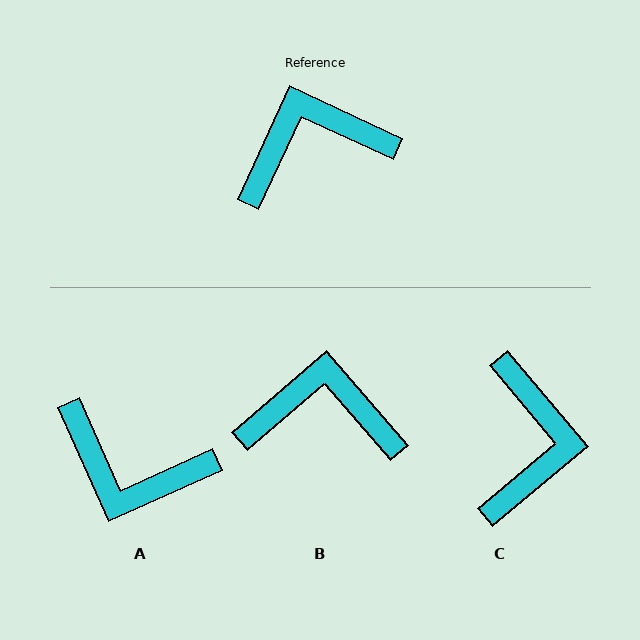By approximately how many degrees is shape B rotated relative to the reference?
Approximately 24 degrees clockwise.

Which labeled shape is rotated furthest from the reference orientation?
A, about 139 degrees away.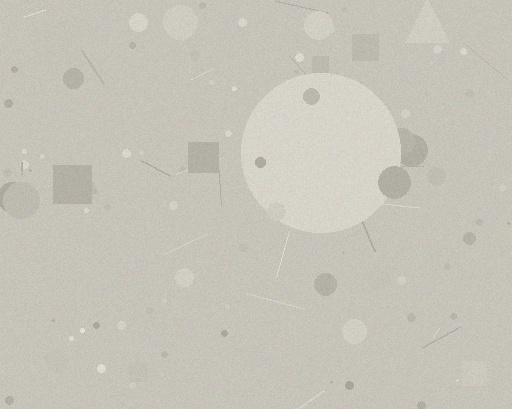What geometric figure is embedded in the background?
A circle is embedded in the background.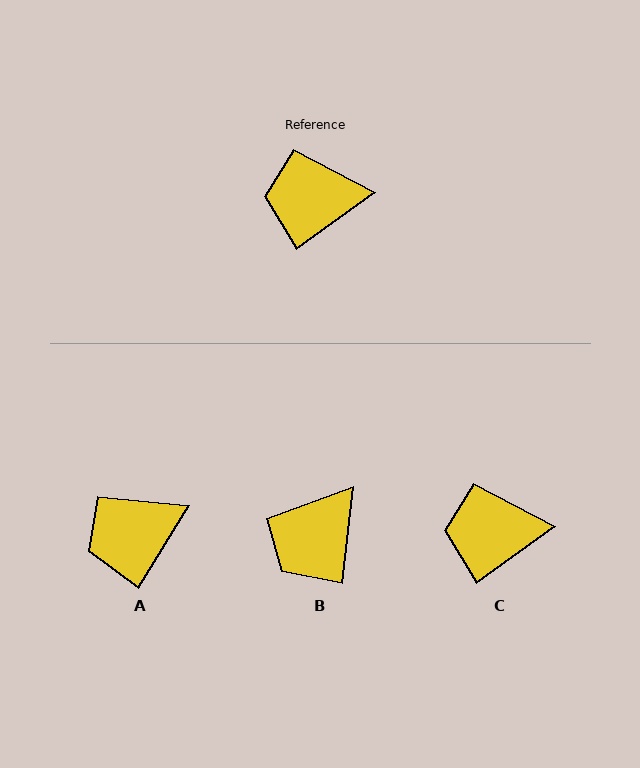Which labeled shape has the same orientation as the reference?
C.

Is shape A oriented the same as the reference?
No, it is off by about 23 degrees.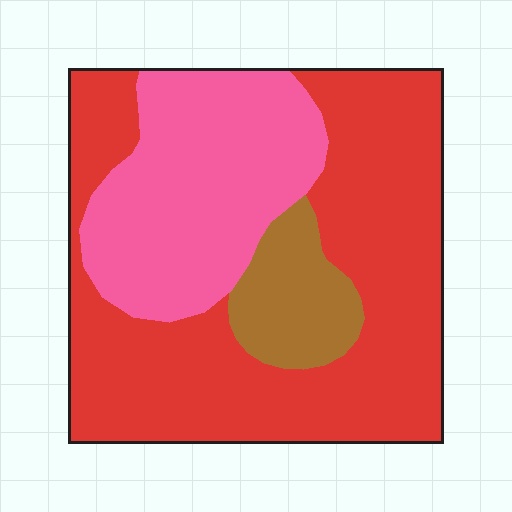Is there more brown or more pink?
Pink.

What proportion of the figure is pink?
Pink covers 31% of the figure.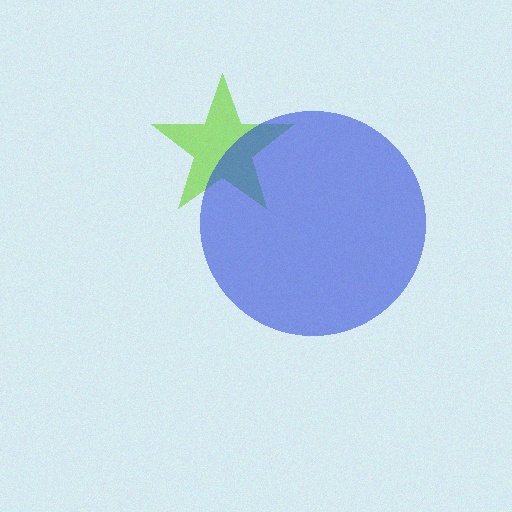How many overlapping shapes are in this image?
There are 2 overlapping shapes in the image.